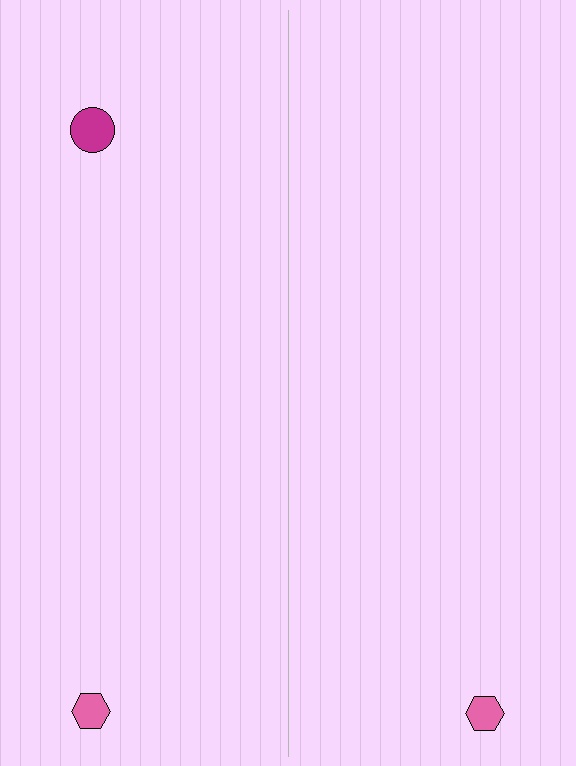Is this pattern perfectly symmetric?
No, the pattern is not perfectly symmetric. A magenta circle is missing from the right side.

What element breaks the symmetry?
A magenta circle is missing from the right side.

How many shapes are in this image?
There are 3 shapes in this image.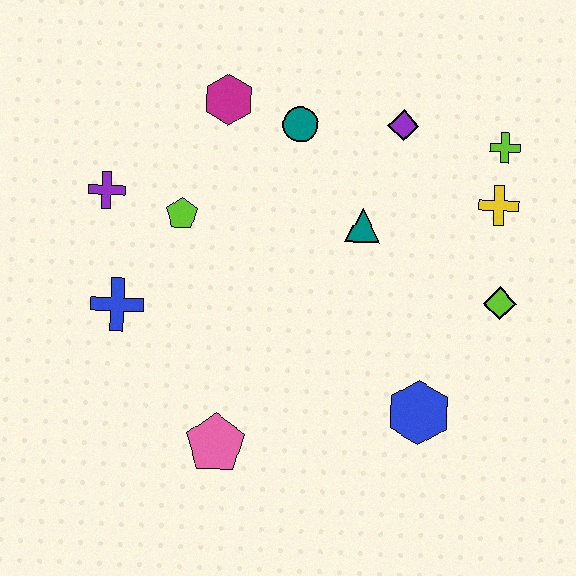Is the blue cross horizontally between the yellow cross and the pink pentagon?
No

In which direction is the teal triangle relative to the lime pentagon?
The teal triangle is to the right of the lime pentagon.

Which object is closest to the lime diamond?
The yellow cross is closest to the lime diamond.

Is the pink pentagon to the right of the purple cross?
Yes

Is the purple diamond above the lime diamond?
Yes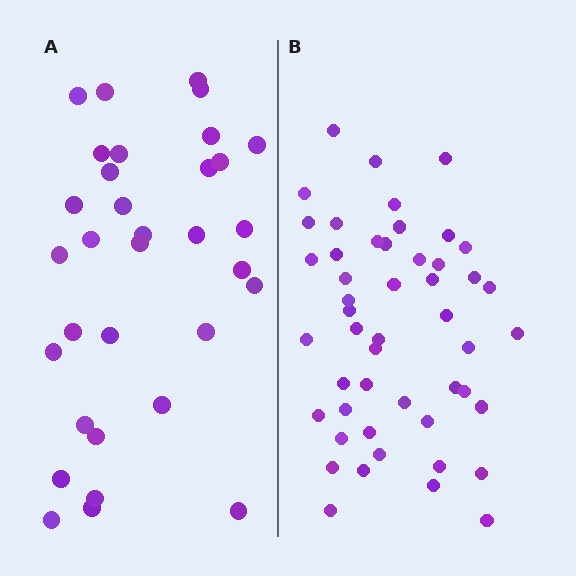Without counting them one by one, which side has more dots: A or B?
Region B (the right region) has more dots.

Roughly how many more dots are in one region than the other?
Region B has approximately 15 more dots than region A.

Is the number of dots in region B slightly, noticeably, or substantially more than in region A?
Region B has substantially more. The ratio is roughly 1.5 to 1.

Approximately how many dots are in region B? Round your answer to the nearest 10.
About 50 dots. (The exact count is 49, which rounds to 50.)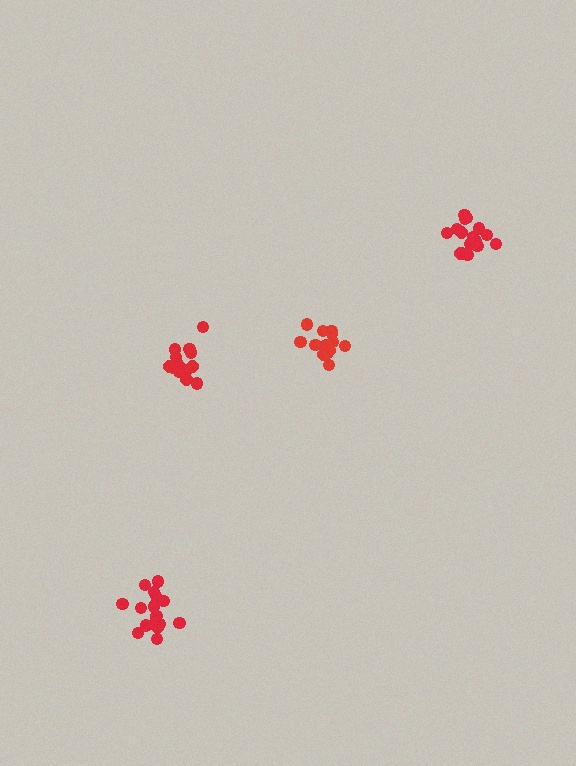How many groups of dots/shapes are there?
There are 4 groups.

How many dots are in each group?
Group 1: 17 dots, Group 2: 16 dots, Group 3: 14 dots, Group 4: 14 dots (61 total).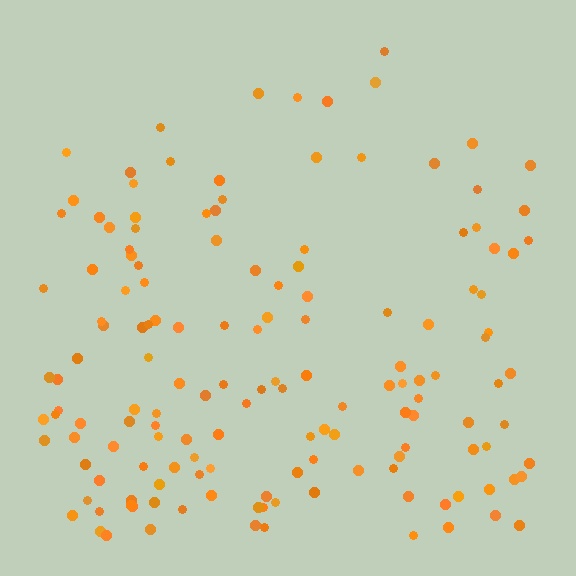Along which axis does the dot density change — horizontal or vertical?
Vertical.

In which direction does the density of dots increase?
From top to bottom, with the bottom side densest.